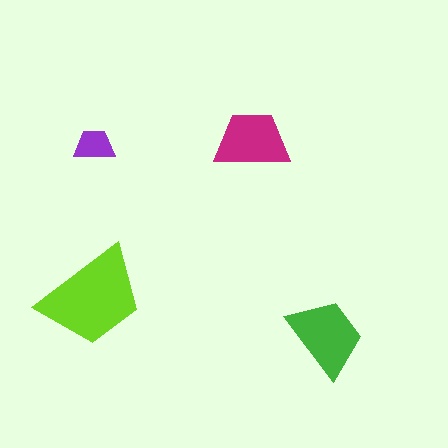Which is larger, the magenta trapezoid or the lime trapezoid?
The lime one.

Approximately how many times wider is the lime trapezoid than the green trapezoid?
About 1.5 times wider.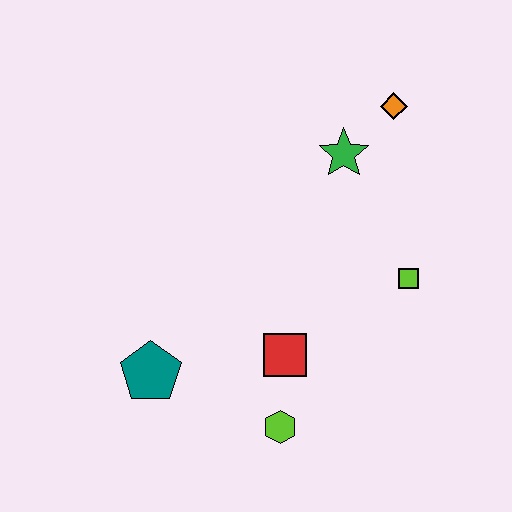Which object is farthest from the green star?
The teal pentagon is farthest from the green star.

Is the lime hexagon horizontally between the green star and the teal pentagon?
Yes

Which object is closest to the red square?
The lime hexagon is closest to the red square.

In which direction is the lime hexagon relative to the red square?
The lime hexagon is below the red square.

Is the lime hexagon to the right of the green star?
No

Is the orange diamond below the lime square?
No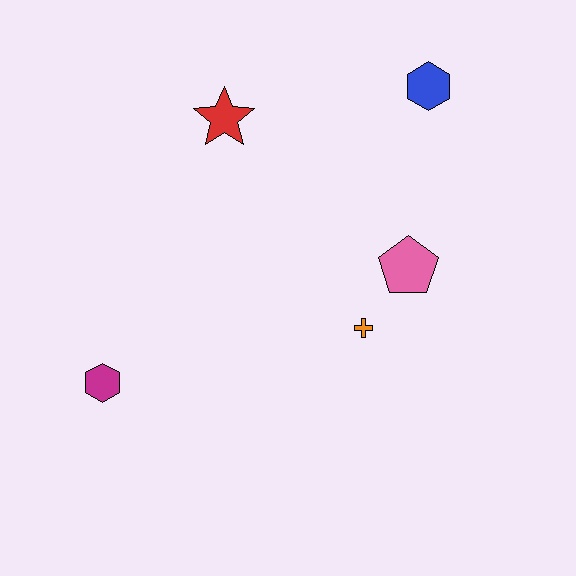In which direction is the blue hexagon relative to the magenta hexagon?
The blue hexagon is to the right of the magenta hexagon.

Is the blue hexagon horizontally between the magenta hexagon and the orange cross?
No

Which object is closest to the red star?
The blue hexagon is closest to the red star.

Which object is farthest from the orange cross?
The magenta hexagon is farthest from the orange cross.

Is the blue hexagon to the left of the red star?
No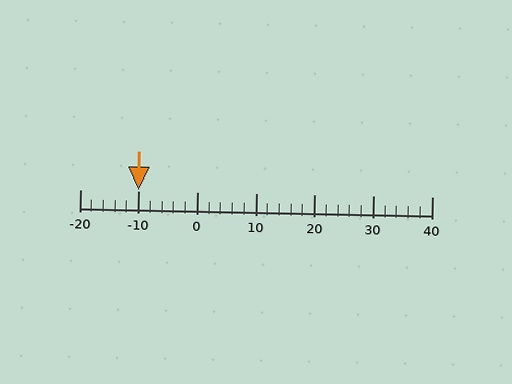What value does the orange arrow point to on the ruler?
The orange arrow points to approximately -10.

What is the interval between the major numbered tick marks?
The major tick marks are spaced 10 units apart.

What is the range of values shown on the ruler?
The ruler shows values from -20 to 40.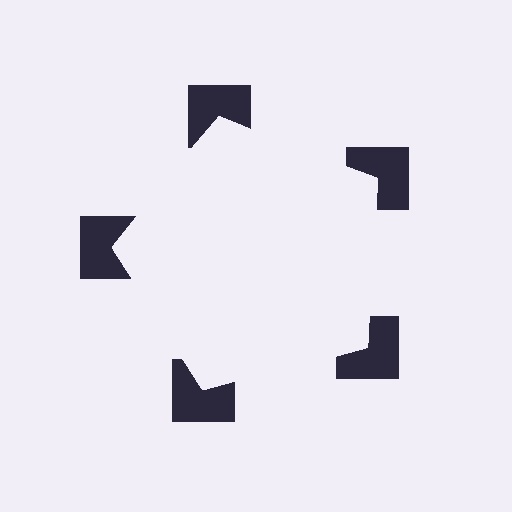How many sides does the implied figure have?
5 sides.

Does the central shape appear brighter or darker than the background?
It typically appears slightly brighter than the background, even though no actual brightness change is drawn.